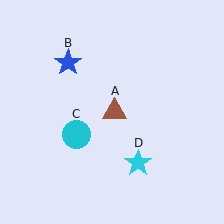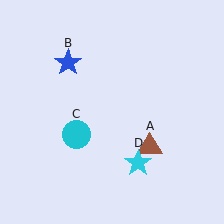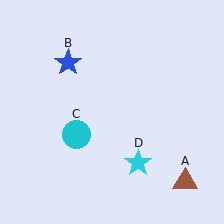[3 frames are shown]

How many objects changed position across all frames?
1 object changed position: brown triangle (object A).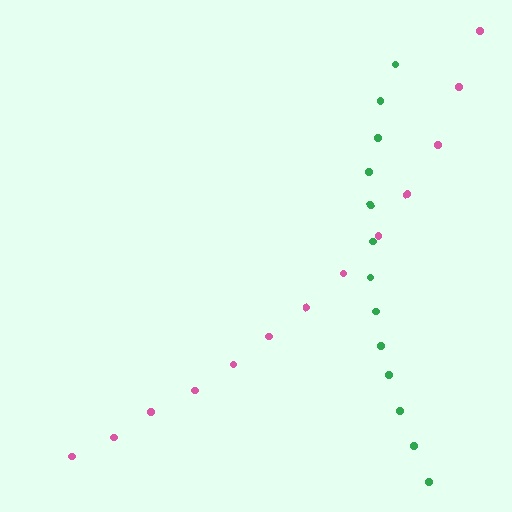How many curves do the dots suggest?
There are 2 distinct paths.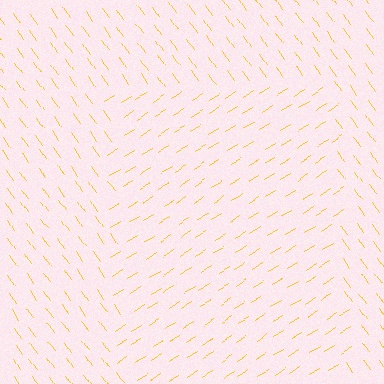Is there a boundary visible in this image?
Yes, there is a texture boundary formed by a change in line orientation.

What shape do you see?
I see a rectangle.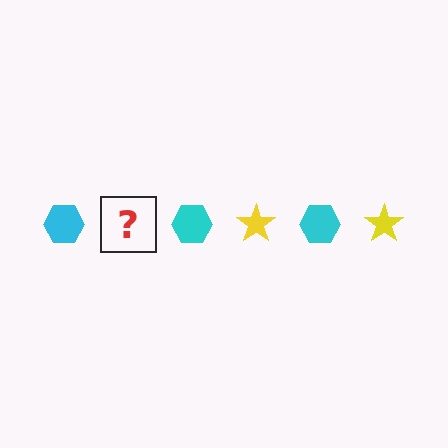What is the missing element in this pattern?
The missing element is a yellow star.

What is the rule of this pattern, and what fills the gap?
The rule is that the pattern alternates between cyan hexagon and yellow star. The gap should be filled with a yellow star.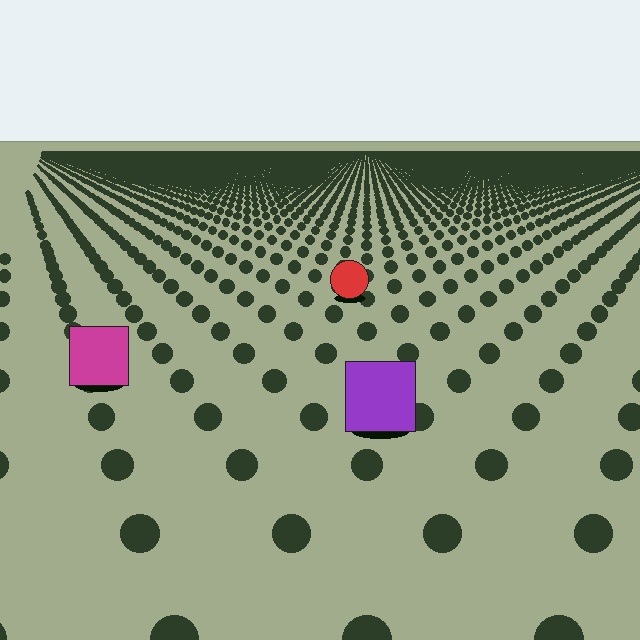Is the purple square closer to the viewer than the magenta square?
Yes. The purple square is closer — you can tell from the texture gradient: the ground texture is coarser near it.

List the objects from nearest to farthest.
From nearest to farthest: the purple square, the magenta square, the red circle.